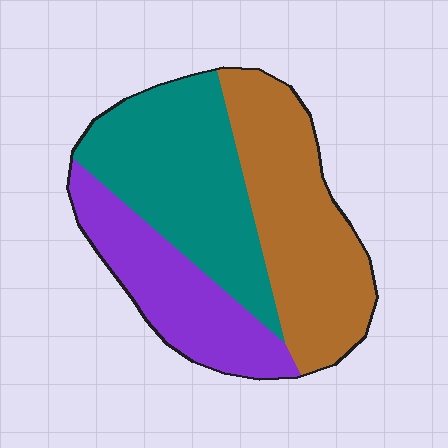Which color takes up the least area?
Purple, at roughly 25%.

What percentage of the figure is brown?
Brown covers about 35% of the figure.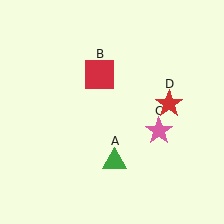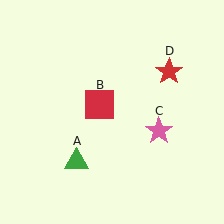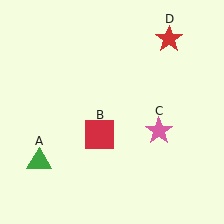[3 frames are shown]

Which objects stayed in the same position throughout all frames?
Pink star (object C) remained stationary.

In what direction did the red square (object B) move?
The red square (object B) moved down.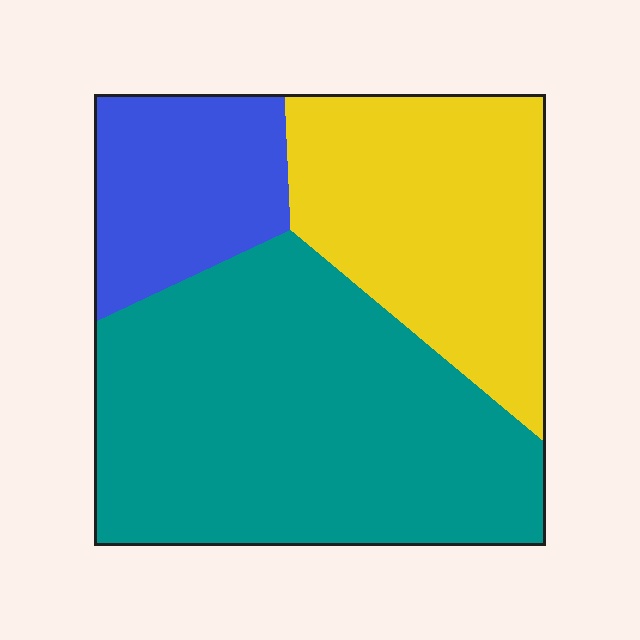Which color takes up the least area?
Blue, at roughly 15%.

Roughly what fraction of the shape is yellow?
Yellow covers roughly 30% of the shape.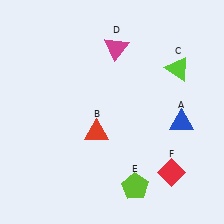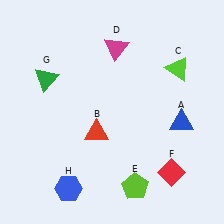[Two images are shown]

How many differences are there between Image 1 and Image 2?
There are 2 differences between the two images.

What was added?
A green triangle (G), a blue hexagon (H) were added in Image 2.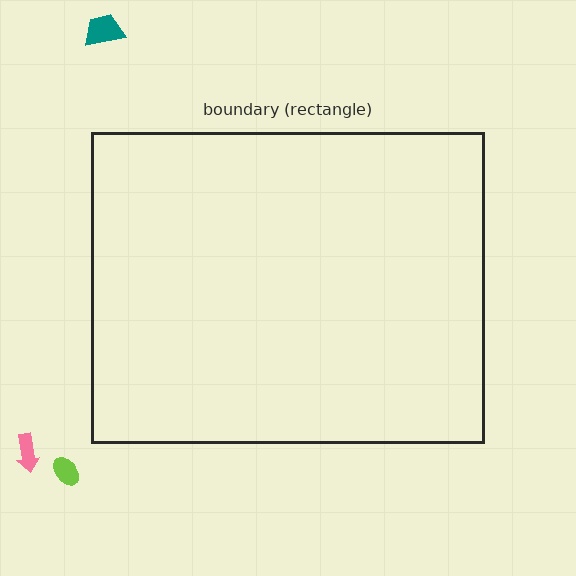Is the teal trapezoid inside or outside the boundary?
Outside.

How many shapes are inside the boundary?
0 inside, 3 outside.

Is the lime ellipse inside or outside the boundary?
Outside.